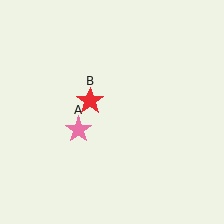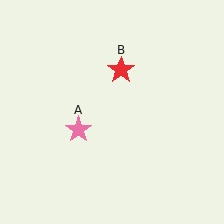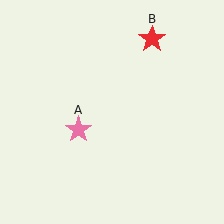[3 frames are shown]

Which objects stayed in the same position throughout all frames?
Pink star (object A) remained stationary.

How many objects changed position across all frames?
1 object changed position: red star (object B).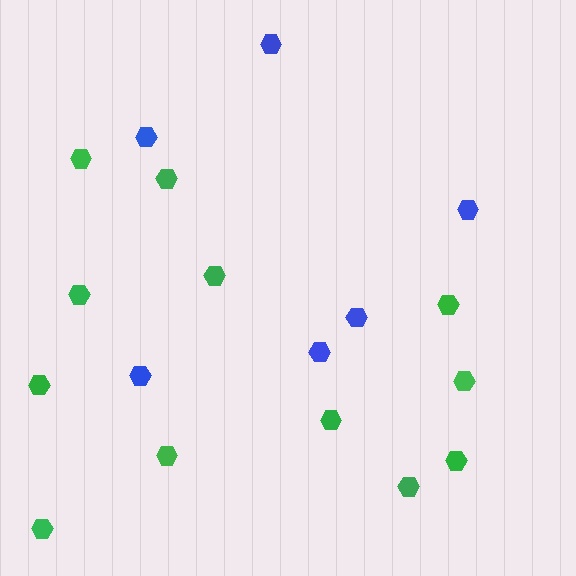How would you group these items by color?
There are 2 groups: one group of blue hexagons (6) and one group of green hexagons (12).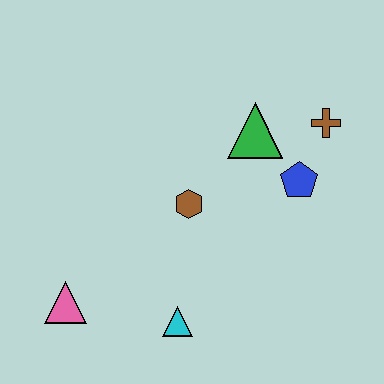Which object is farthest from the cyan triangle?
The brown cross is farthest from the cyan triangle.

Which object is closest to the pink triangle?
The cyan triangle is closest to the pink triangle.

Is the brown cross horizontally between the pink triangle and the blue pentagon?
No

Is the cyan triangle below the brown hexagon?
Yes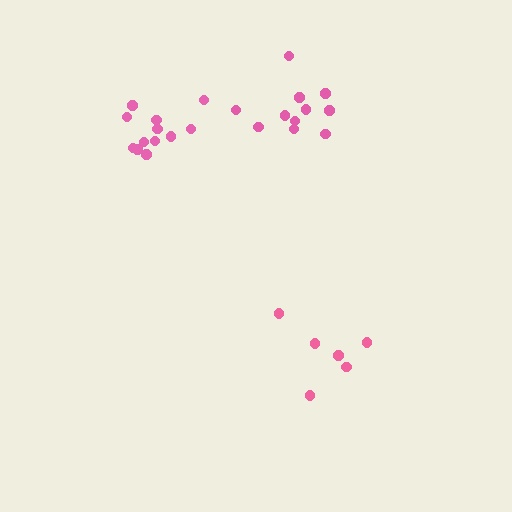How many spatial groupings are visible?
There are 3 spatial groupings.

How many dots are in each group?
Group 1: 6 dots, Group 2: 11 dots, Group 3: 12 dots (29 total).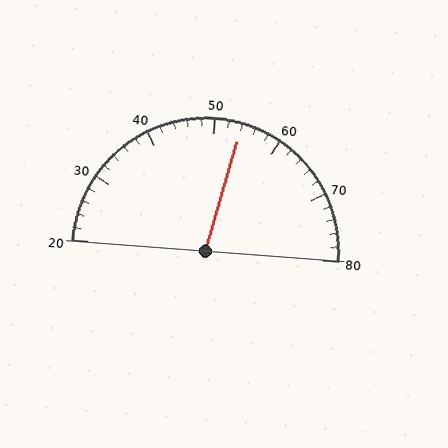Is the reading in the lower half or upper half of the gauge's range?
The reading is in the upper half of the range (20 to 80).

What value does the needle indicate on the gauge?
The needle indicates approximately 54.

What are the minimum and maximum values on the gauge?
The gauge ranges from 20 to 80.